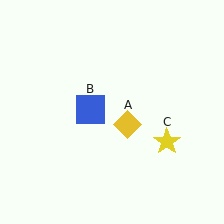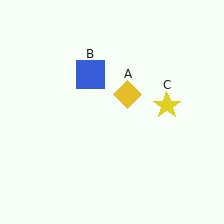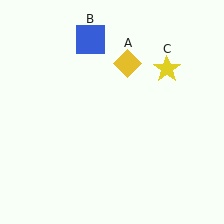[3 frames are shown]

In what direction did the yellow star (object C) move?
The yellow star (object C) moved up.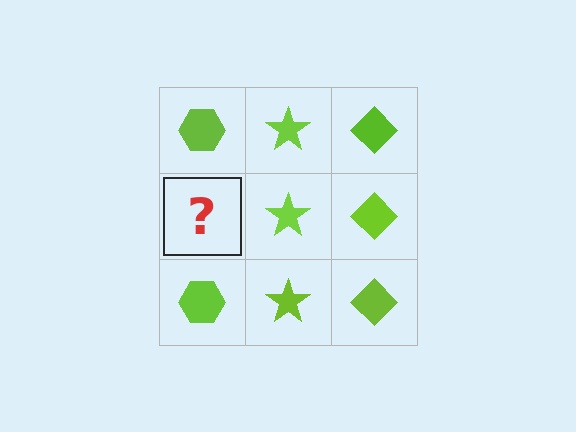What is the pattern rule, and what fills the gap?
The rule is that each column has a consistent shape. The gap should be filled with a lime hexagon.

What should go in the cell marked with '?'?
The missing cell should contain a lime hexagon.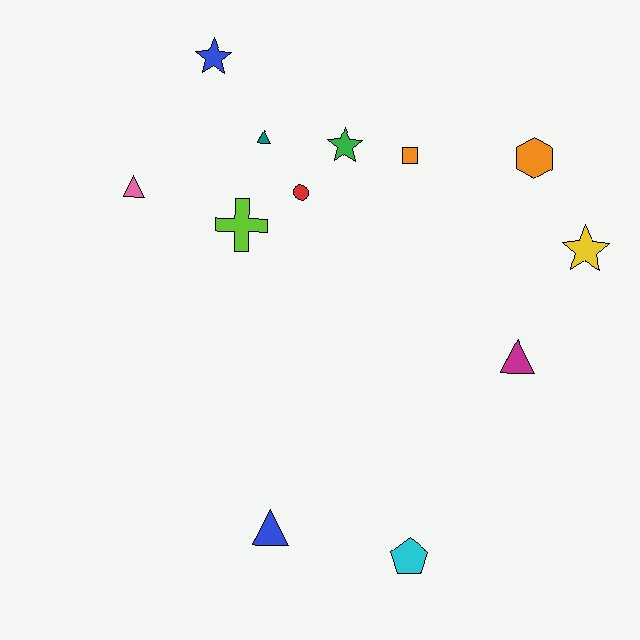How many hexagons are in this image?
There is 1 hexagon.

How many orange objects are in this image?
There are 2 orange objects.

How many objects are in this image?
There are 12 objects.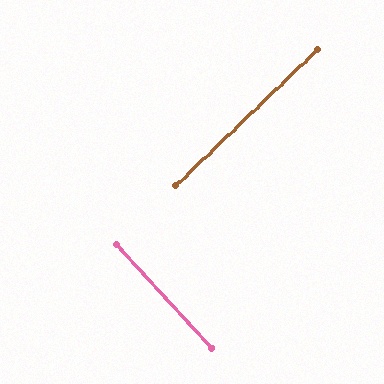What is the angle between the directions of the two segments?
Approximately 89 degrees.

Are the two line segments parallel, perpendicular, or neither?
Perpendicular — they meet at approximately 89°.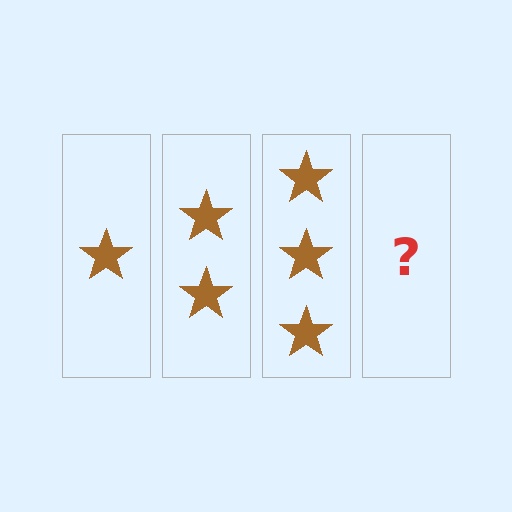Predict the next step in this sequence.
The next step is 4 stars.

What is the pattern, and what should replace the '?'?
The pattern is that each step adds one more star. The '?' should be 4 stars.